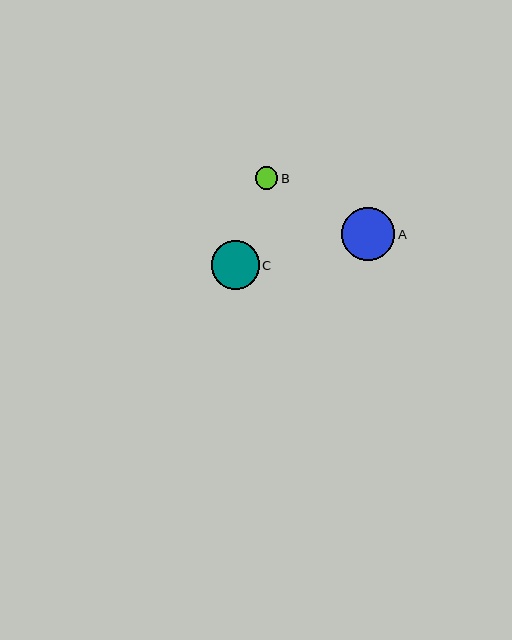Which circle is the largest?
Circle A is the largest with a size of approximately 53 pixels.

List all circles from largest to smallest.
From largest to smallest: A, C, B.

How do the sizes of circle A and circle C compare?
Circle A and circle C are approximately the same size.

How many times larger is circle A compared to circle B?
Circle A is approximately 2.3 times the size of circle B.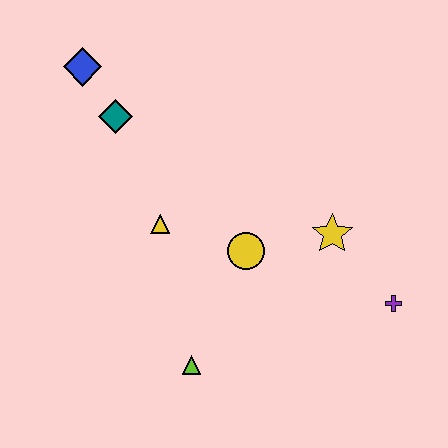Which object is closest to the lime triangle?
The yellow circle is closest to the lime triangle.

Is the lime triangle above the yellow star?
No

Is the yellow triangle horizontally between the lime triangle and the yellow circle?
No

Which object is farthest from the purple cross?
The blue diamond is farthest from the purple cross.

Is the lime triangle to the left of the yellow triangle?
No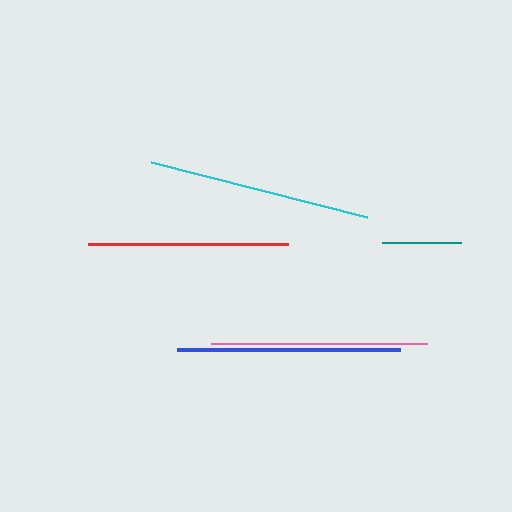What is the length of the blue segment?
The blue segment is approximately 224 pixels long.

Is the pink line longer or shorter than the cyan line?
The cyan line is longer than the pink line.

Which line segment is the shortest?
The teal line is the shortest at approximately 79 pixels.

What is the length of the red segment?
The red segment is approximately 200 pixels long.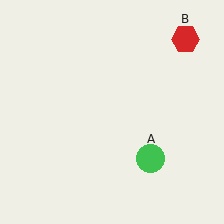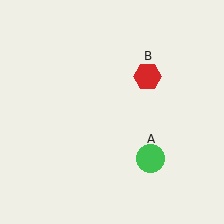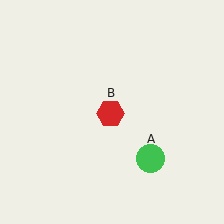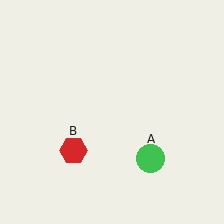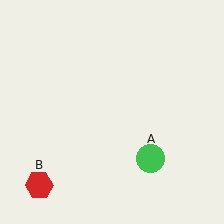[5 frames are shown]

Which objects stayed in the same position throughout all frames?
Green circle (object A) remained stationary.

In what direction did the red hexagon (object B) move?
The red hexagon (object B) moved down and to the left.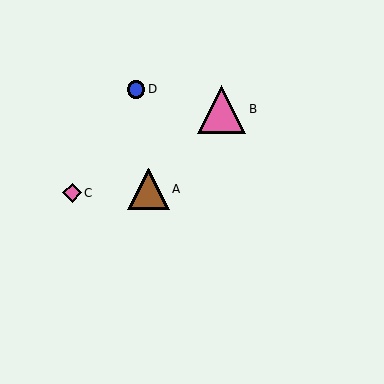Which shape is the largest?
The pink triangle (labeled B) is the largest.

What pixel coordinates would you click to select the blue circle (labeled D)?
Click at (136, 89) to select the blue circle D.